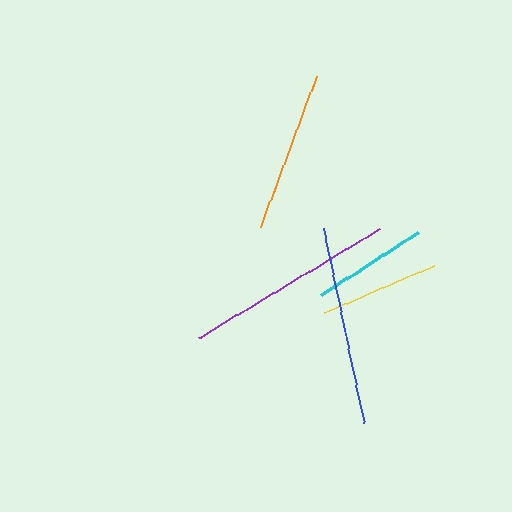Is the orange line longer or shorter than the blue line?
The blue line is longer than the orange line.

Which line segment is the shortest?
The cyan line is the shortest at approximately 114 pixels.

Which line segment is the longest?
The purple line is the longest at approximately 211 pixels.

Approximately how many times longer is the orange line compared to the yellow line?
The orange line is approximately 1.4 times the length of the yellow line.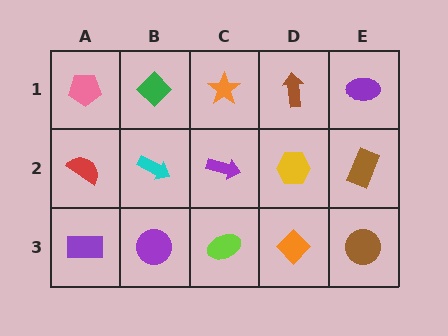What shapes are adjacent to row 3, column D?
A yellow hexagon (row 2, column D), a lime ellipse (row 3, column C), a brown circle (row 3, column E).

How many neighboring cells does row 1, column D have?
3.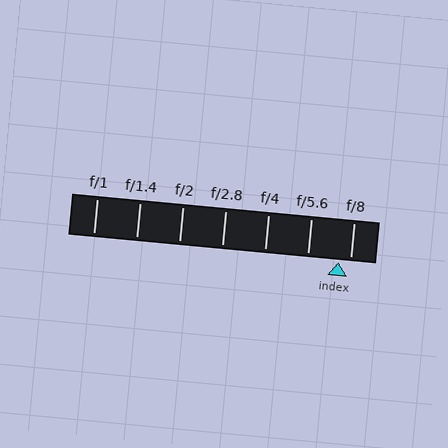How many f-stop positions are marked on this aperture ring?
There are 7 f-stop positions marked.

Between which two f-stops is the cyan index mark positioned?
The index mark is between f/5.6 and f/8.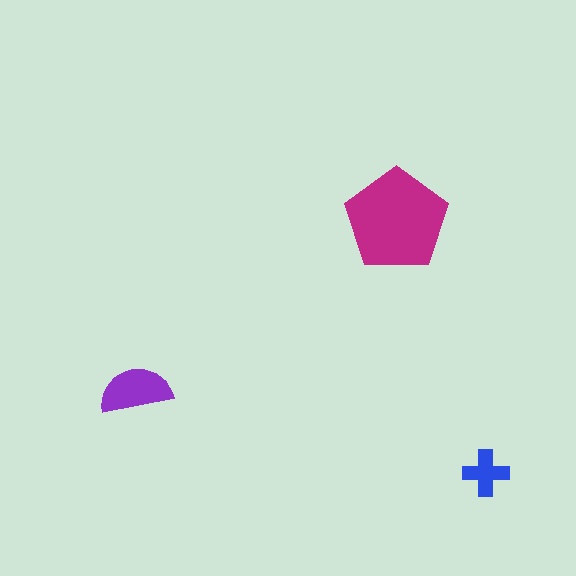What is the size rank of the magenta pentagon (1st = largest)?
1st.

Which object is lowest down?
The blue cross is bottommost.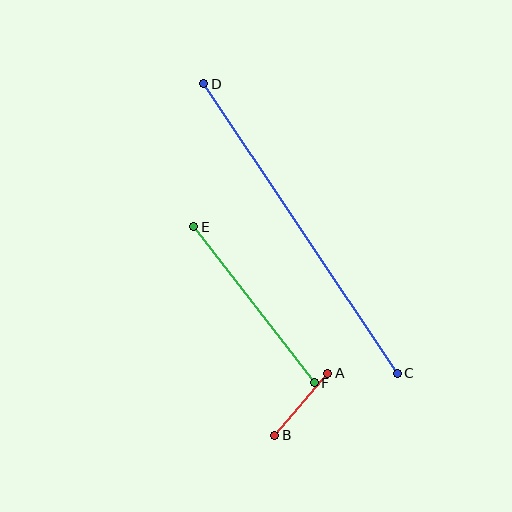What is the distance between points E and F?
The distance is approximately 197 pixels.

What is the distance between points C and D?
The distance is approximately 348 pixels.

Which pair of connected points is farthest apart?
Points C and D are farthest apart.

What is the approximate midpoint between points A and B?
The midpoint is at approximately (301, 404) pixels.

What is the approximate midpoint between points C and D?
The midpoint is at approximately (301, 229) pixels.